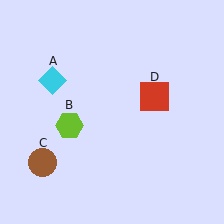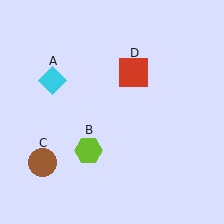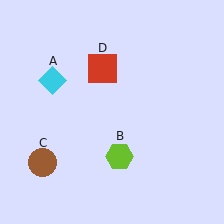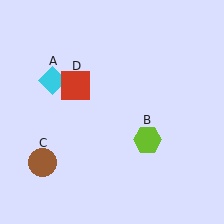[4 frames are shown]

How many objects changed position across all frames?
2 objects changed position: lime hexagon (object B), red square (object D).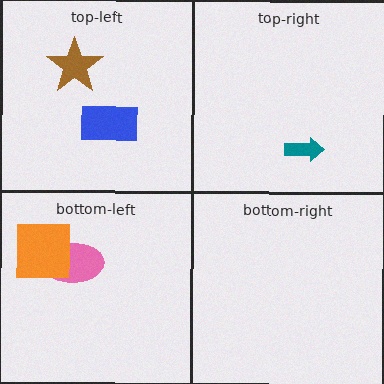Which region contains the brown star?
The top-left region.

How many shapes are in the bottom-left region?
2.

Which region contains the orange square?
The bottom-left region.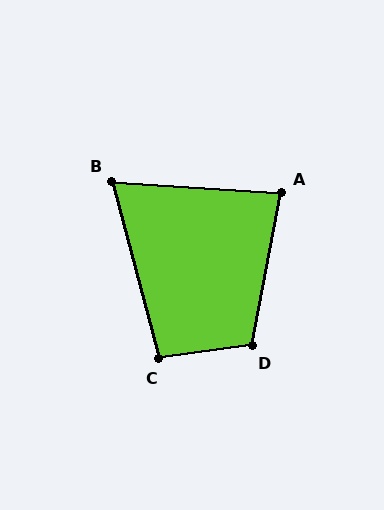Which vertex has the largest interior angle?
D, at approximately 109 degrees.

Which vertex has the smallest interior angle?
B, at approximately 71 degrees.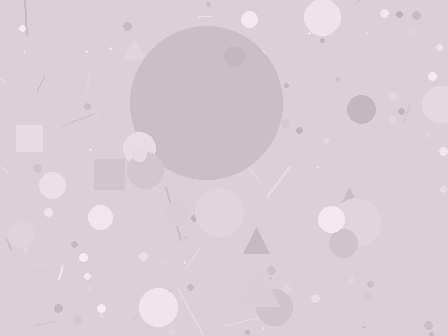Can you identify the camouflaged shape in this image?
The camouflaged shape is a circle.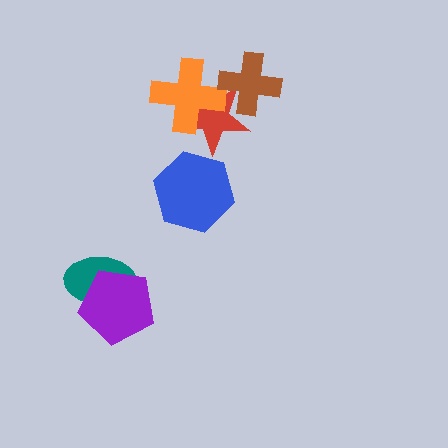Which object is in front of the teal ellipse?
The purple pentagon is in front of the teal ellipse.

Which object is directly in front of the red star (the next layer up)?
The orange cross is directly in front of the red star.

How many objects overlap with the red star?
2 objects overlap with the red star.